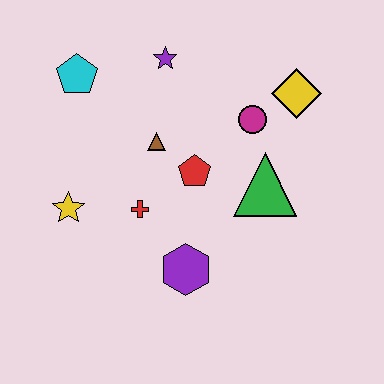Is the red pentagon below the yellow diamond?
Yes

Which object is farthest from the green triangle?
The cyan pentagon is farthest from the green triangle.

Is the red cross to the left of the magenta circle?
Yes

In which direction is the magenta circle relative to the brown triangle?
The magenta circle is to the right of the brown triangle.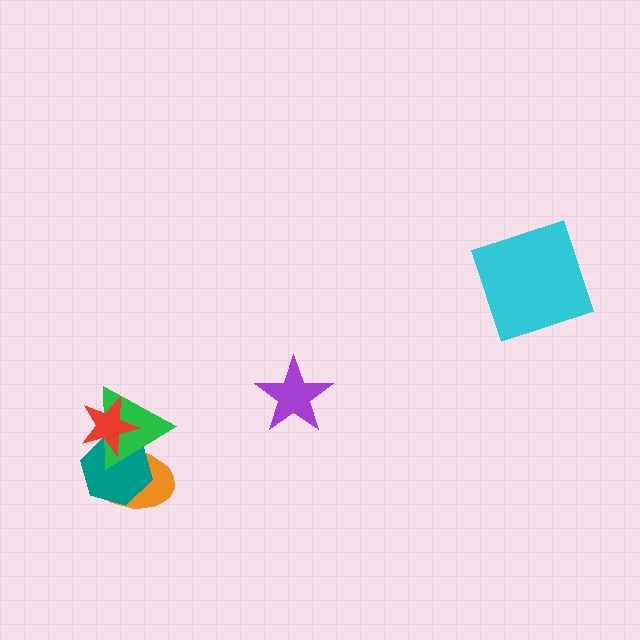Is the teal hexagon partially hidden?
Yes, it is partially covered by another shape.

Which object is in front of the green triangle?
The red star is in front of the green triangle.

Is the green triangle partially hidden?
Yes, it is partially covered by another shape.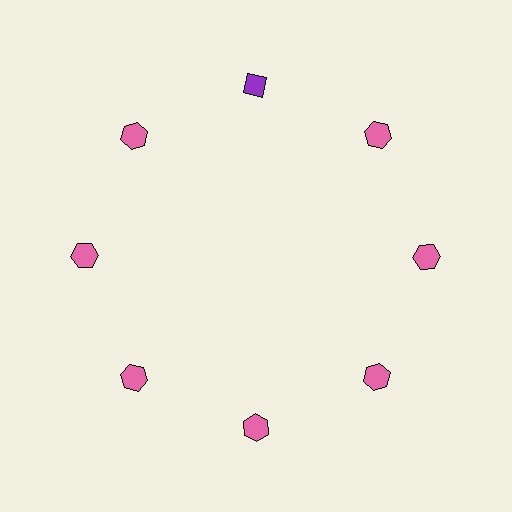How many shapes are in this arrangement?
There are 8 shapes arranged in a ring pattern.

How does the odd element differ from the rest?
It differs in both color (purple instead of pink) and shape (diamond instead of hexagon).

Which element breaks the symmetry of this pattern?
The purple diamond at roughly the 12 o'clock position breaks the symmetry. All other shapes are pink hexagons.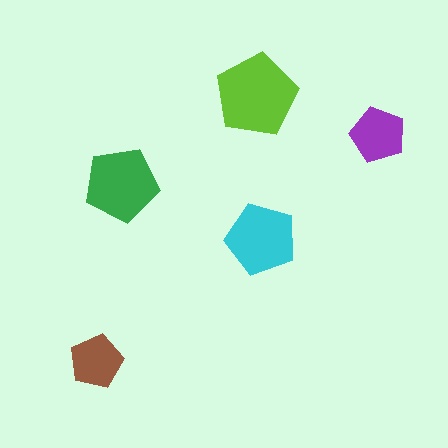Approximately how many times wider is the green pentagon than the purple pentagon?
About 1.5 times wider.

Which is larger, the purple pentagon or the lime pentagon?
The lime one.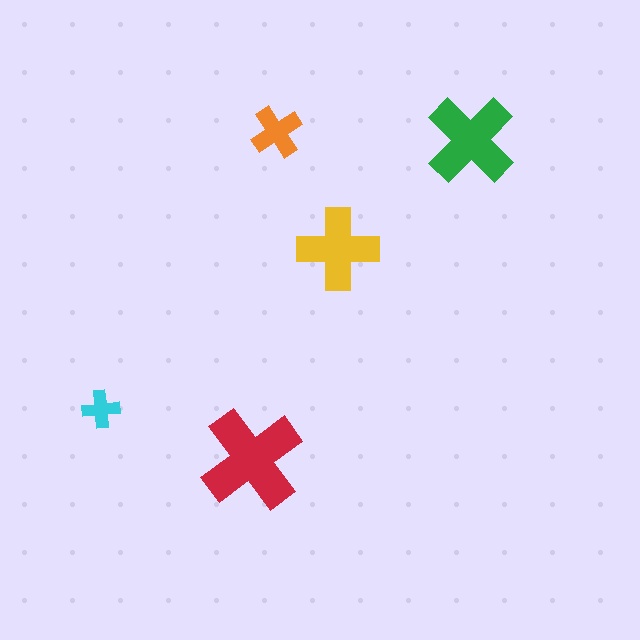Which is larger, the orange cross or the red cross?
The red one.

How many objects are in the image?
There are 5 objects in the image.